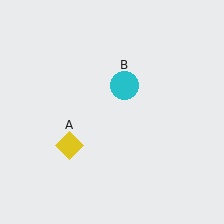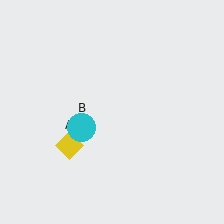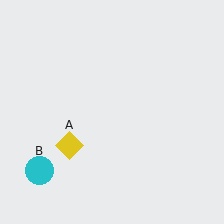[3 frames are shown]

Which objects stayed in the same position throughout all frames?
Yellow diamond (object A) remained stationary.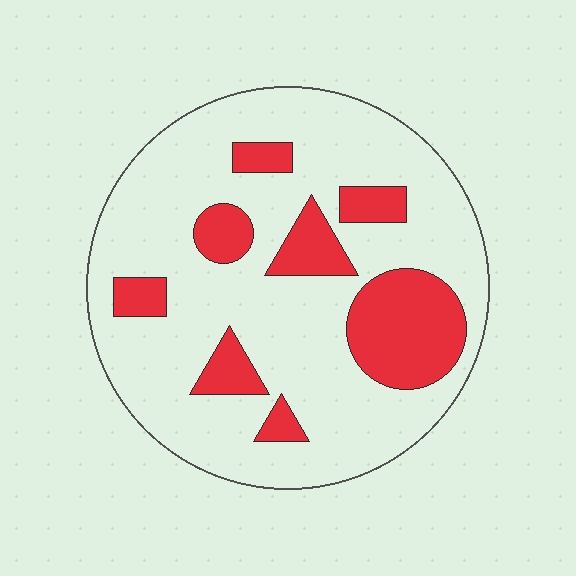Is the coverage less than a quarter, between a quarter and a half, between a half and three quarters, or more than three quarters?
Less than a quarter.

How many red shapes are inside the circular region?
8.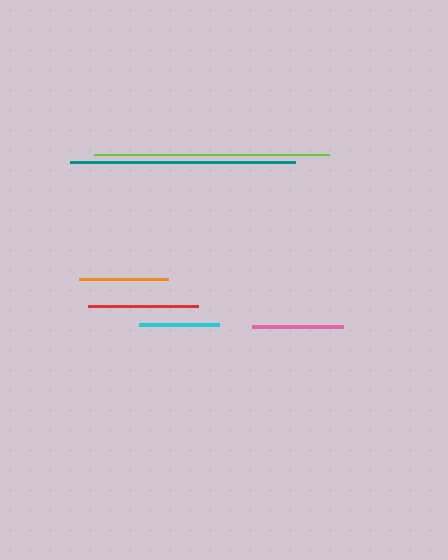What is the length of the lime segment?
The lime segment is approximately 235 pixels long.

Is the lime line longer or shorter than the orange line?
The lime line is longer than the orange line.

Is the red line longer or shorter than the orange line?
The red line is longer than the orange line.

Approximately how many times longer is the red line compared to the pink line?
The red line is approximately 1.2 times the length of the pink line.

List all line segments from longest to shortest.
From longest to shortest: lime, teal, red, pink, orange, cyan.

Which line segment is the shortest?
The cyan line is the shortest at approximately 80 pixels.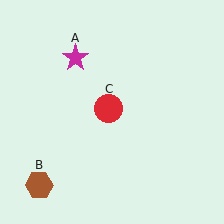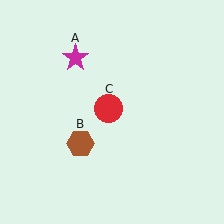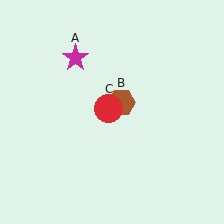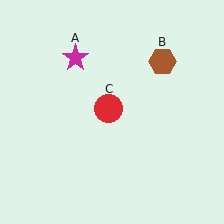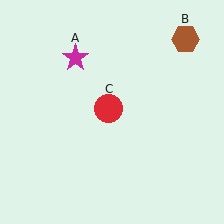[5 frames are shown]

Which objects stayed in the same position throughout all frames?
Magenta star (object A) and red circle (object C) remained stationary.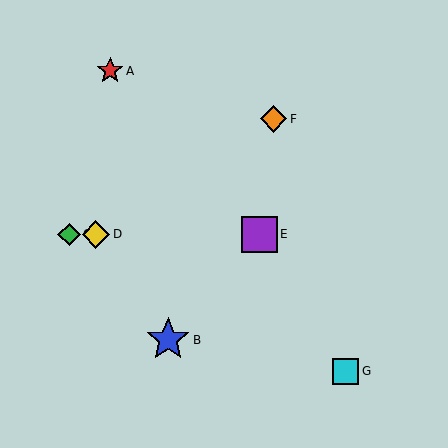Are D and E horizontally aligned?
Yes, both are at y≈234.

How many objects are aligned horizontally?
3 objects (C, D, E) are aligned horizontally.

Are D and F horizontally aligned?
No, D is at y≈234 and F is at y≈119.